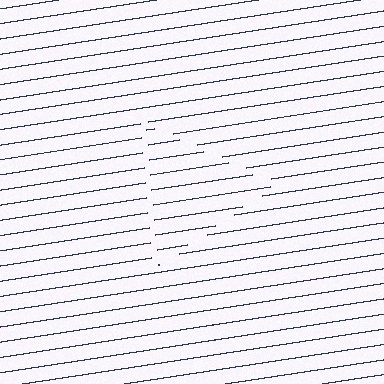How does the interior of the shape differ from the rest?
The interior of the shape contains the same grating, shifted by half a period — the contour is defined by the phase discontinuity where line-ends from the inner and outer gratings abut.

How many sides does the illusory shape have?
3 sides — the line-ends trace a triangle.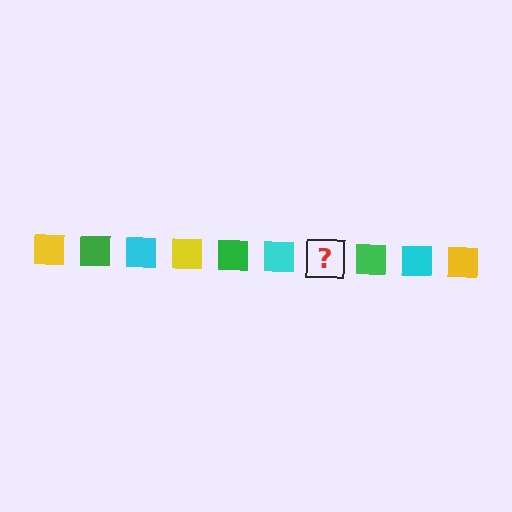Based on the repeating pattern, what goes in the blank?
The blank should be a yellow square.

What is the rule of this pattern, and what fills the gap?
The rule is that the pattern cycles through yellow, green, cyan squares. The gap should be filled with a yellow square.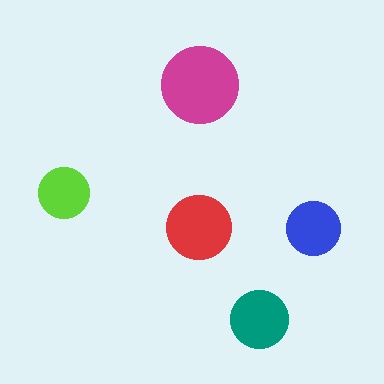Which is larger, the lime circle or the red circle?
The red one.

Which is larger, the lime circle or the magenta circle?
The magenta one.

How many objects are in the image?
There are 5 objects in the image.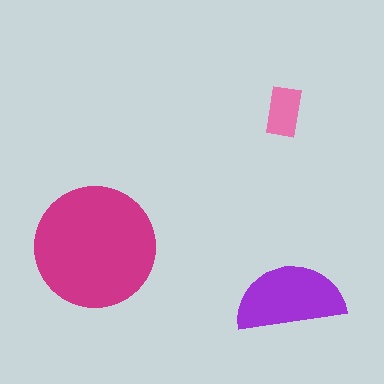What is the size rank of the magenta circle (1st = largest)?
1st.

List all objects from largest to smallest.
The magenta circle, the purple semicircle, the pink rectangle.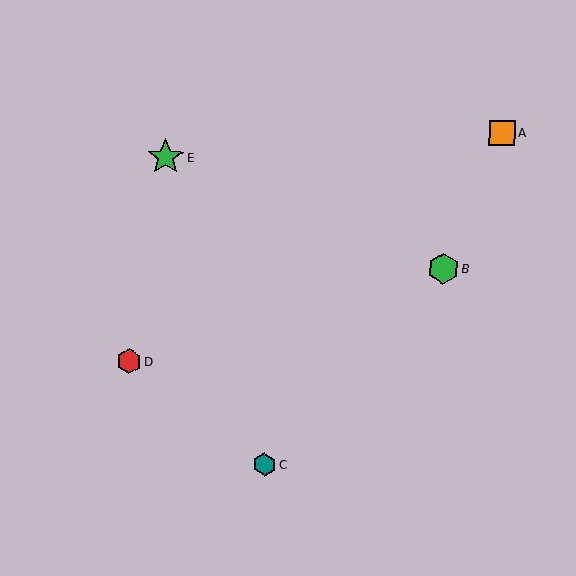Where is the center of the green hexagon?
The center of the green hexagon is at (443, 269).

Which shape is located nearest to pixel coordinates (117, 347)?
The red hexagon (labeled D) at (129, 361) is nearest to that location.